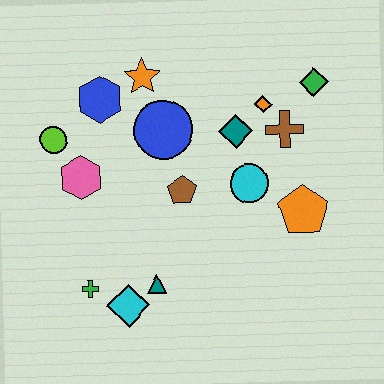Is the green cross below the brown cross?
Yes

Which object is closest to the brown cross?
The orange diamond is closest to the brown cross.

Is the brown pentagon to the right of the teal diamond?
No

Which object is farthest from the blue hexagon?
The orange pentagon is farthest from the blue hexagon.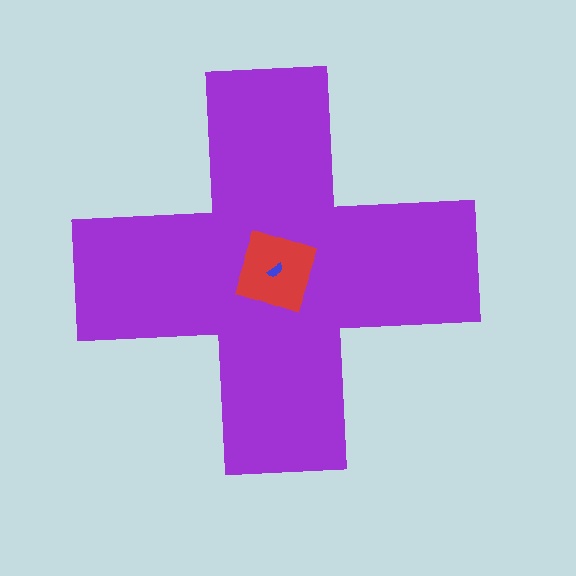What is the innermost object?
The blue semicircle.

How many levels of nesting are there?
3.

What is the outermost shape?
The purple cross.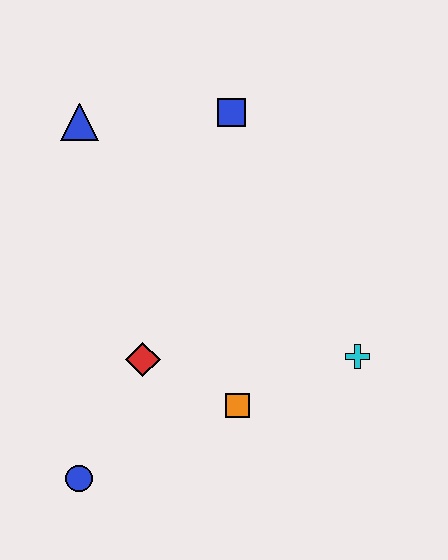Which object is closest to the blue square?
The blue triangle is closest to the blue square.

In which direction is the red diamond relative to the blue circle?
The red diamond is above the blue circle.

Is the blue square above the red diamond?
Yes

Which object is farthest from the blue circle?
The blue square is farthest from the blue circle.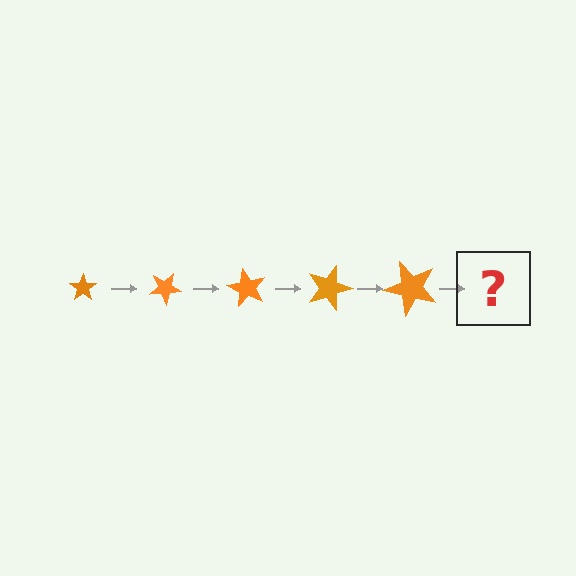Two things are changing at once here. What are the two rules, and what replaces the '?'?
The two rules are that the star grows larger each step and it rotates 30 degrees each step. The '?' should be a star, larger than the previous one and rotated 150 degrees from the start.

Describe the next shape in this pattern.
It should be a star, larger than the previous one and rotated 150 degrees from the start.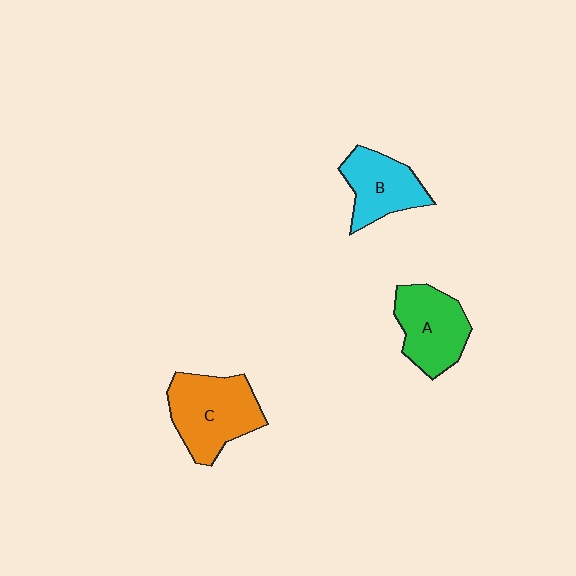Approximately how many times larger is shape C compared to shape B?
Approximately 1.4 times.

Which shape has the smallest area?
Shape B (cyan).